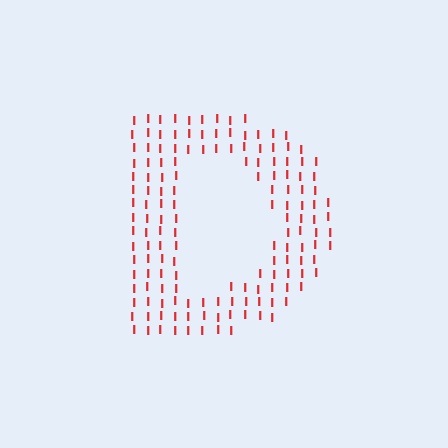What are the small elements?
The small elements are letter I's.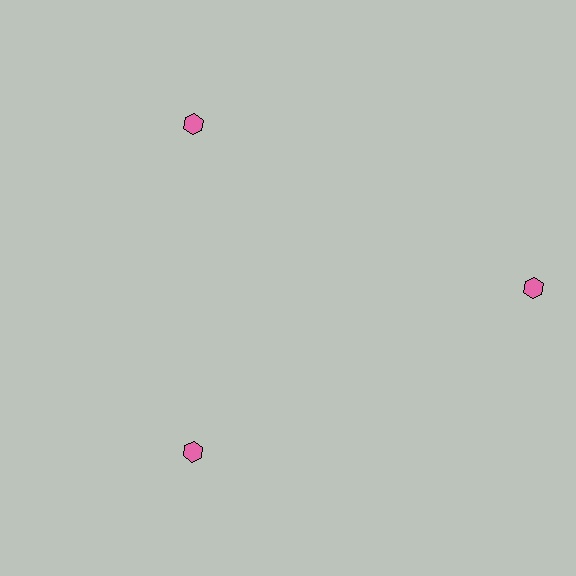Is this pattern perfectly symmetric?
No. The 3 pink hexagons are arranged in a ring, but one element near the 3 o'clock position is pushed outward from the center, breaking the 3-fold rotational symmetry.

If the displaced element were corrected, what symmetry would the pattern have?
It would have 3-fold rotational symmetry — the pattern would map onto itself every 120 degrees.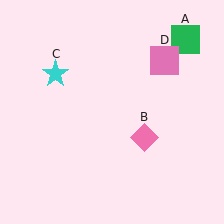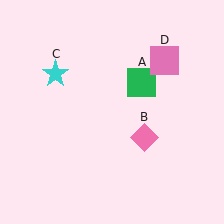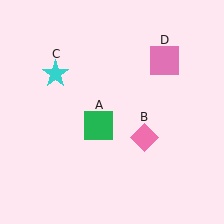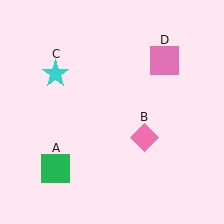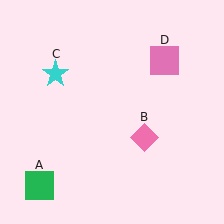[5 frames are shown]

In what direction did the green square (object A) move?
The green square (object A) moved down and to the left.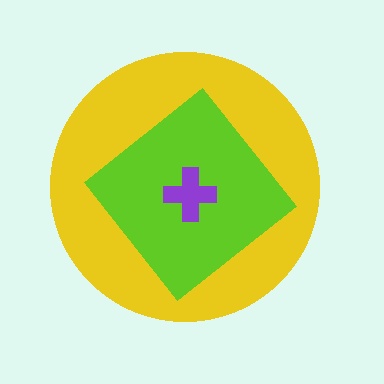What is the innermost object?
The purple cross.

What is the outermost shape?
The yellow circle.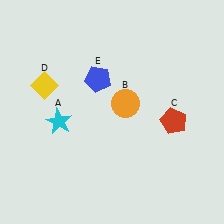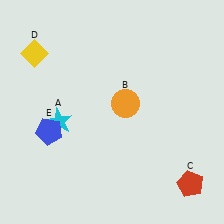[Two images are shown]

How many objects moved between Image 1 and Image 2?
3 objects moved between the two images.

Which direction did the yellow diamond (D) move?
The yellow diamond (D) moved up.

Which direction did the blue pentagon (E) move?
The blue pentagon (E) moved down.